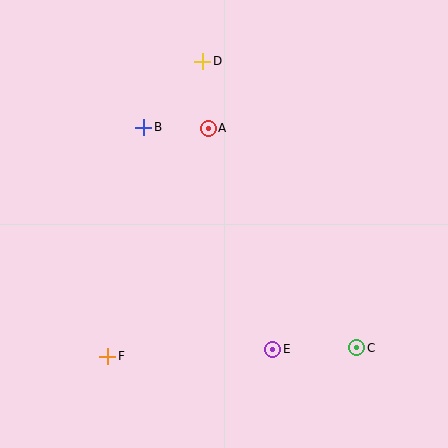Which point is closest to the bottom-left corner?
Point F is closest to the bottom-left corner.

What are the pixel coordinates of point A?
Point A is at (208, 128).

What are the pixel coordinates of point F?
Point F is at (108, 356).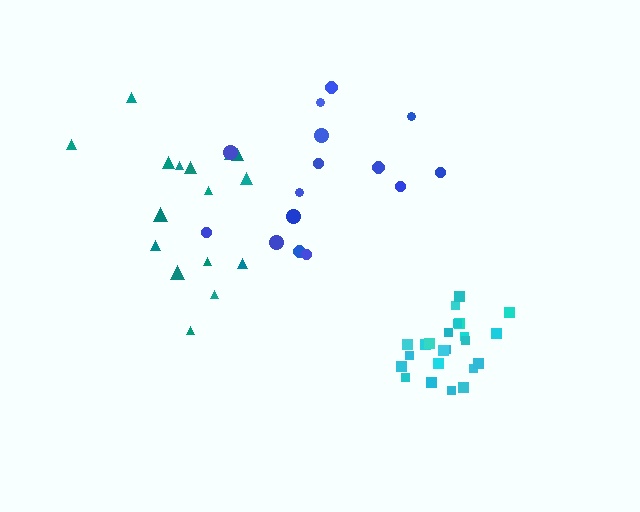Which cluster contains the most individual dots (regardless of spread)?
Cyan (23).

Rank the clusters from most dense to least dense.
cyan, teal, blue.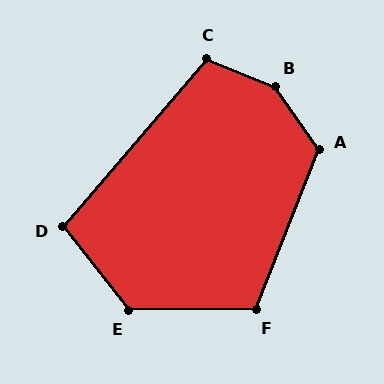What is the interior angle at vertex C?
Approximately 109 degrees (obtuse).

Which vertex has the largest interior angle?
B, at approximately 147 degrees.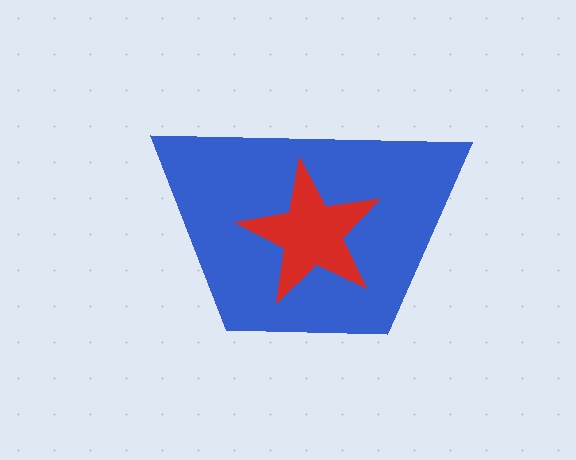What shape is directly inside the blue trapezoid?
The red star.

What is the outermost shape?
The blue trapezoid.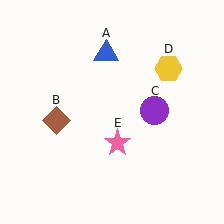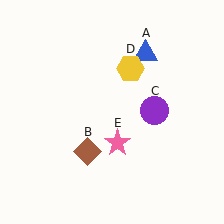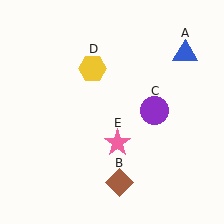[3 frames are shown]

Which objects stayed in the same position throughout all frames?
Purple circle (object C) and pink star (object E) remained stationary.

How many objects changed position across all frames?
3 objects changed position: blue triangle (object A), brown diamond (object B), yellow hexagon (object D).